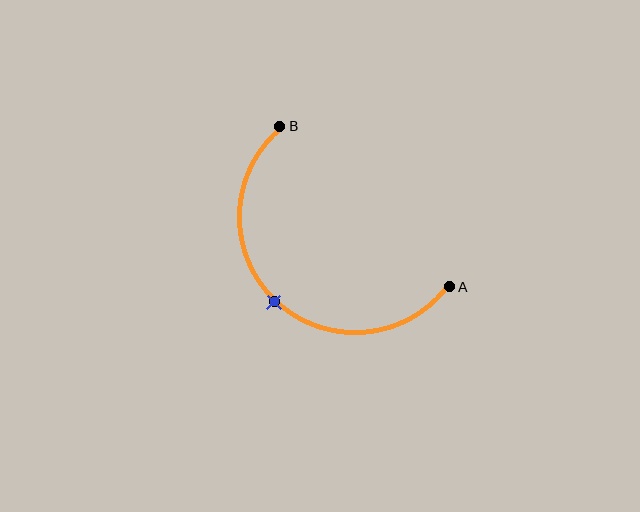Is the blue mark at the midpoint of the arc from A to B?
Yes. The blue mark lies on the arc at equal arc-length from both A and B — it is the arc midpoint.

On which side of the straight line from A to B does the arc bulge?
The arc bulges below and to the left of the straight line connecting A and B.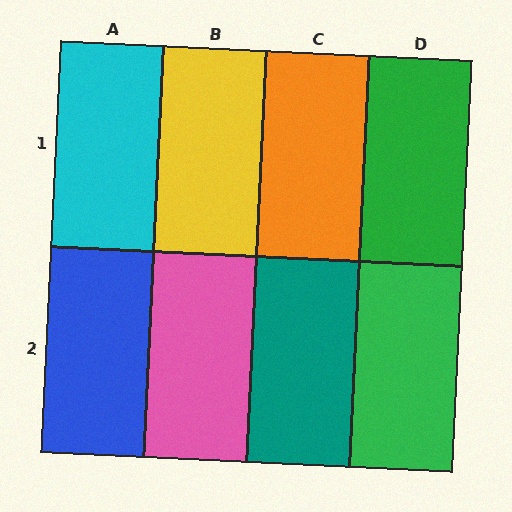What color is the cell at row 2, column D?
Green.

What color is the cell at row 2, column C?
Teal.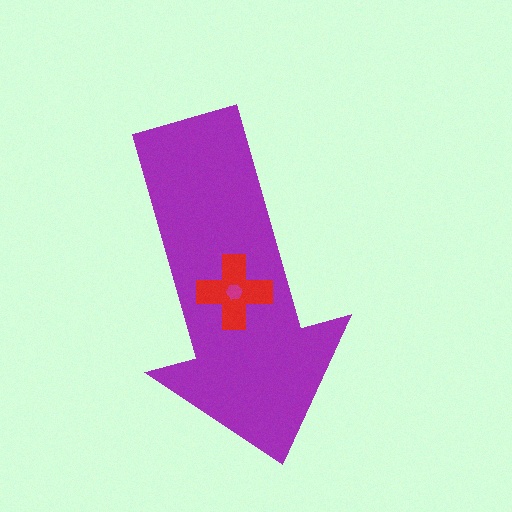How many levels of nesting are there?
3.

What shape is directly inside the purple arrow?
The red cross.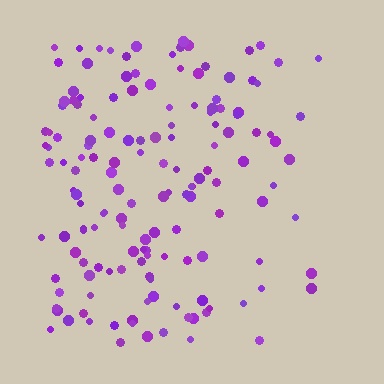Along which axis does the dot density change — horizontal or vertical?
Horizontal.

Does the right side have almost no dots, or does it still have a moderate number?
Still a moderate number, just noticeably fewer than the left.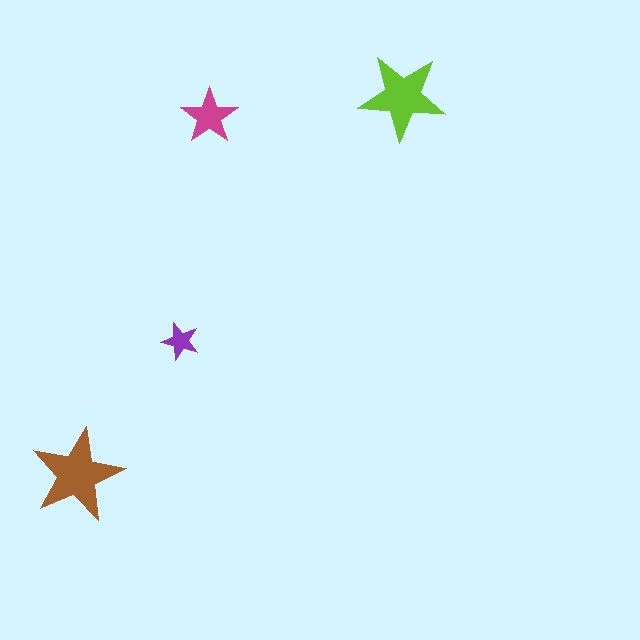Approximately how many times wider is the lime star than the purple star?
About 2.5 times wider.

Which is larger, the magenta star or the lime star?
The lime one.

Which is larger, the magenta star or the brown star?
The brown one.